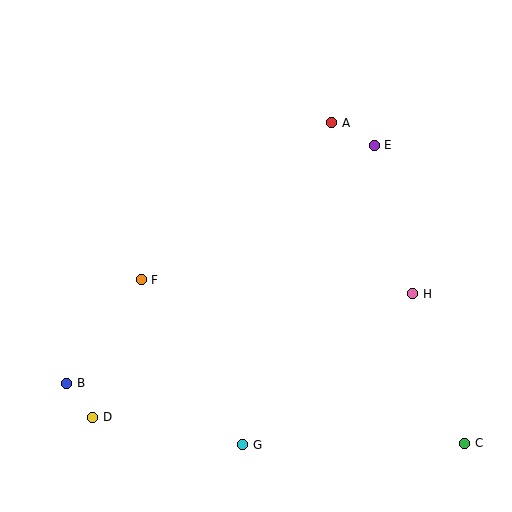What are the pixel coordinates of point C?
Point C is at (465, 443).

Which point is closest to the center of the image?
Point F at (141, 280) is closest to the center.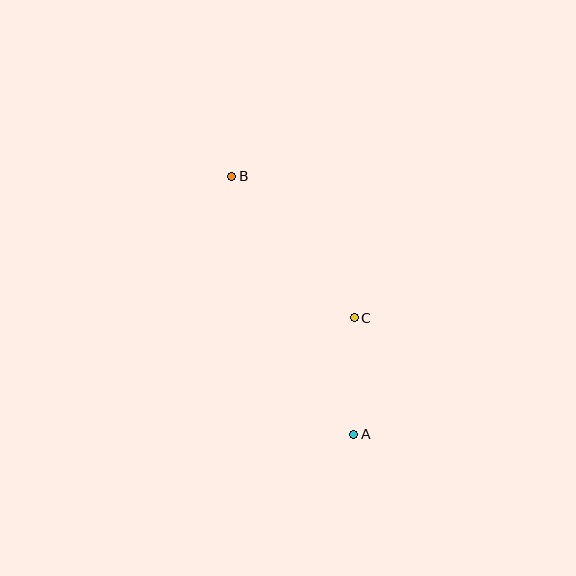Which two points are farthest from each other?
Points A and B are farthest from each other.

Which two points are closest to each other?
Points A and C are closest to each other.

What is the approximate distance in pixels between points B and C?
The distance between B and C is approximately 187 pixels.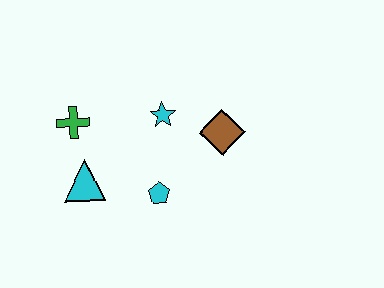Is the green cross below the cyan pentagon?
No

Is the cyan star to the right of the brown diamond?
No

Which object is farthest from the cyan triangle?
The brown diamond is farthest from the cyan triangle.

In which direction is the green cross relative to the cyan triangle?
The green cross is above the cyan triangle.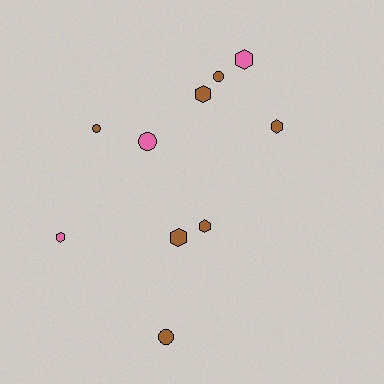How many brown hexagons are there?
There are 4 brown hexagons.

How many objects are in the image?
There are 10 objects.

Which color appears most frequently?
Brown, with 7 objects.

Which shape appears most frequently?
Hexagon, with 6 objects.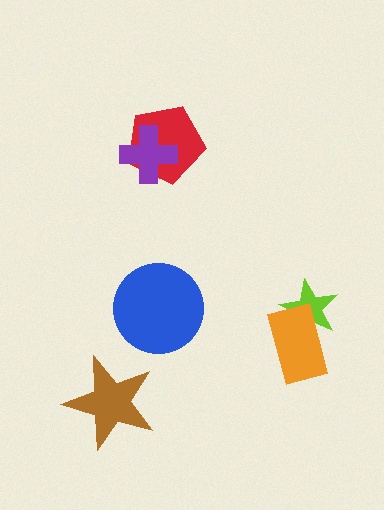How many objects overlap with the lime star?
1 object overlaps with the lime star.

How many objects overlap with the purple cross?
1 object overlaps with the purple cross.